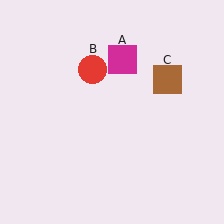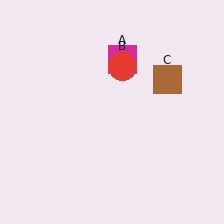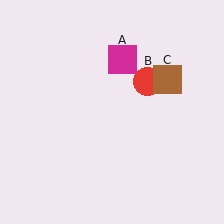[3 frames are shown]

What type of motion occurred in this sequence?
The red circle (object B) rotated clockwise around the center of the scene.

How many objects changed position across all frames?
1 object changed position: red circle (object B).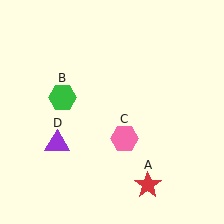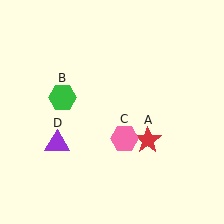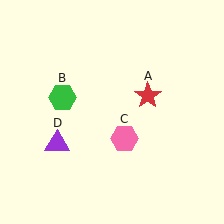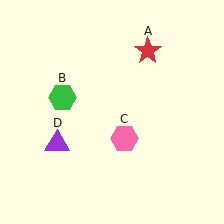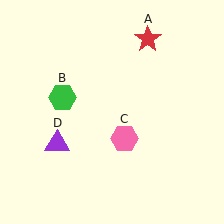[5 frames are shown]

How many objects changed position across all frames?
1 object changed position: red star (object A).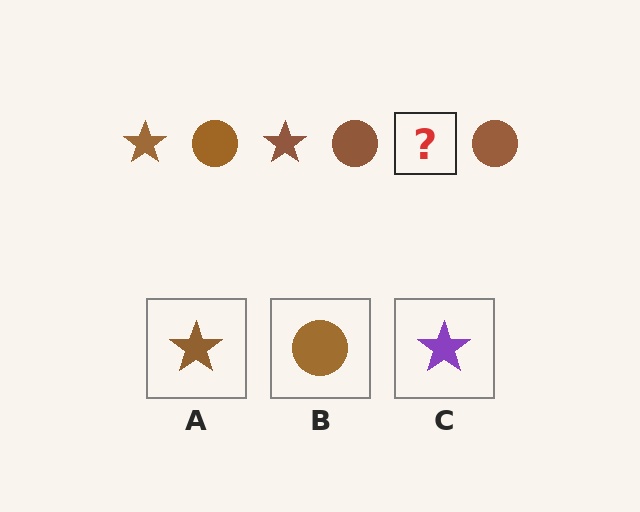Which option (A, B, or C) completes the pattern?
A.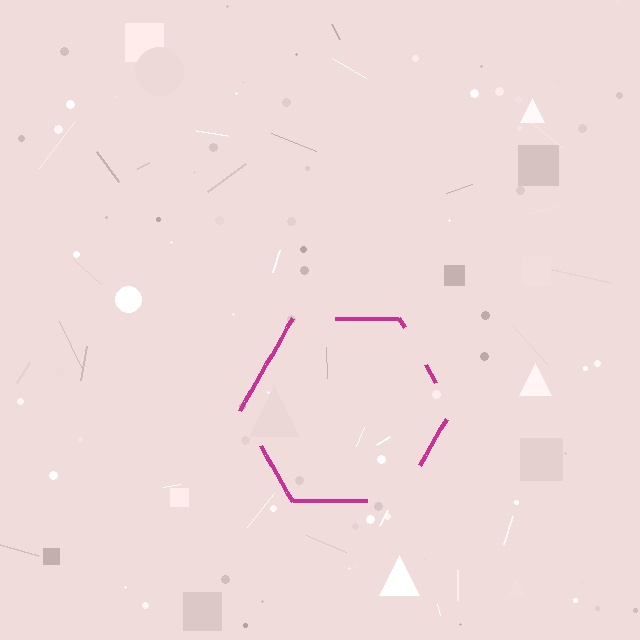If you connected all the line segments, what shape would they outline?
They would outline a hexagon.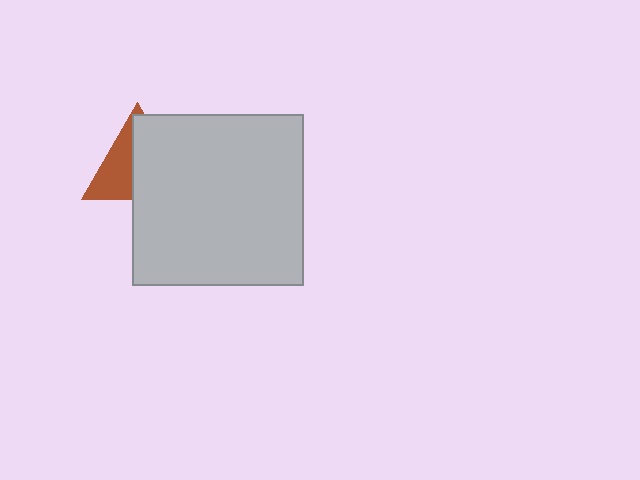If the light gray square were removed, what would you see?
You would see the complete brown triangle.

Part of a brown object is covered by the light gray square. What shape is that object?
It is a triangle.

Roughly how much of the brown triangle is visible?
A small part of it is visible (roughly 42%).